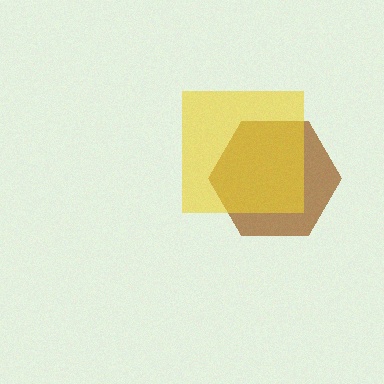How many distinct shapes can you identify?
There are 2 distinct shapes: a brown hexagon, a yellow square.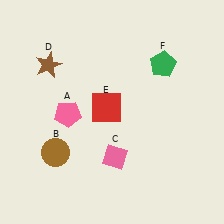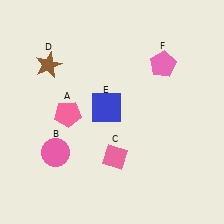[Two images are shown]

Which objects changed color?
B changed from brown to pink. E changed from red to blue. F changed from green to pink.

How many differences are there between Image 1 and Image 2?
There are 3 differences between the two images.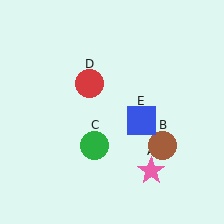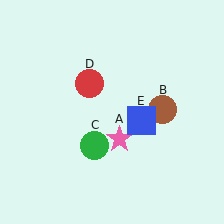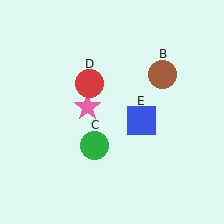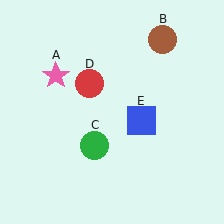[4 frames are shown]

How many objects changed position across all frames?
2 objects changed position: pink star (object A), brown circle (object B).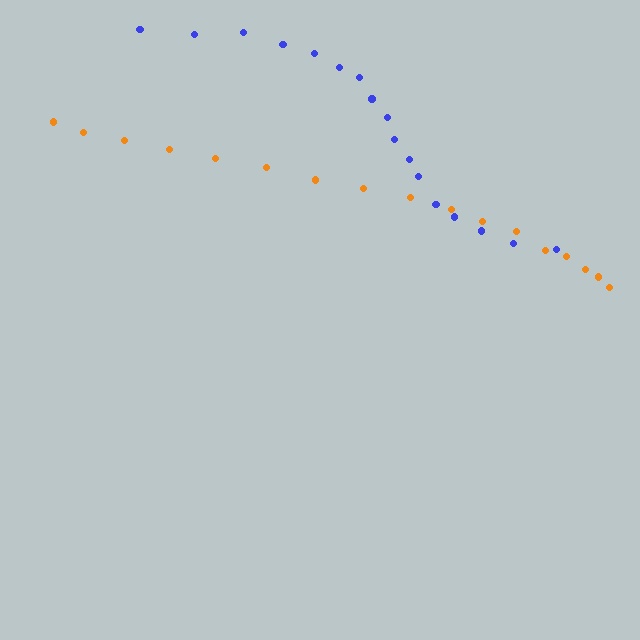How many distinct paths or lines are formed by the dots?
There are 2 distinct paths.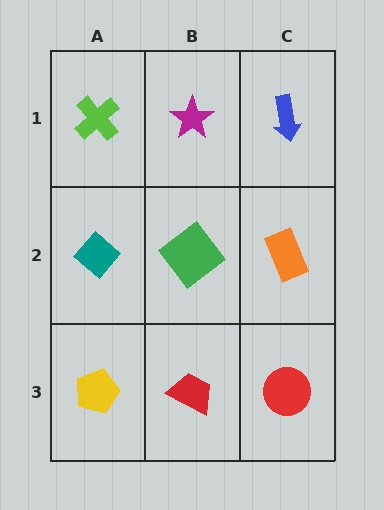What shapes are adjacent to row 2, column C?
A blue arrow (row 1, column C), a red circle (row 3, column C), a green diamond (row 2, column B).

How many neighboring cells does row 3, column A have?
2.